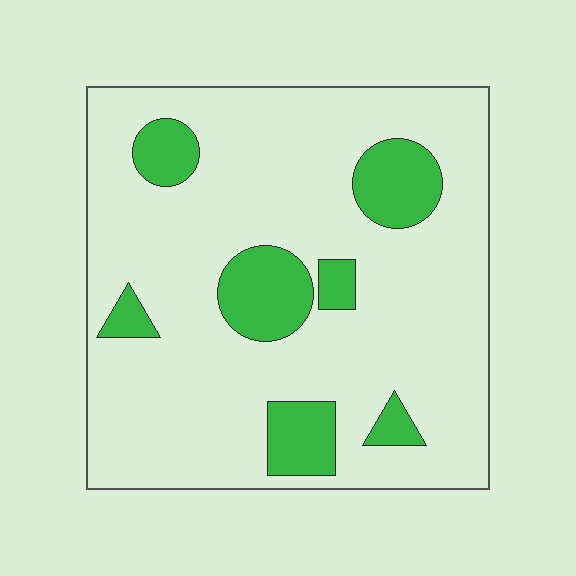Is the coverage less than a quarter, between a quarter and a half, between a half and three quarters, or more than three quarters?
Less than a quarter.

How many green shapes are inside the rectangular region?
7.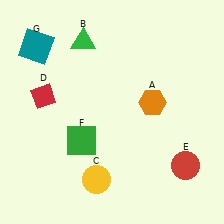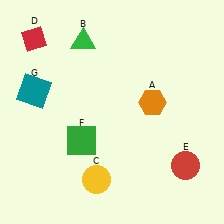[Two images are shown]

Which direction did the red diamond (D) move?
The red diamond (D) moved up.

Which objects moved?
The objects that moved are: the red diamond (D), the teal square (G).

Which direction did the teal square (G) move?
The teal square (G) moved down.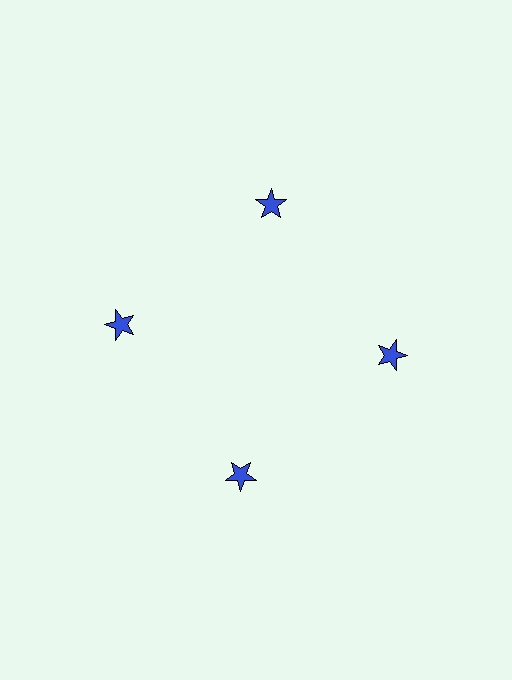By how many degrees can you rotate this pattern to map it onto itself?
The pattern maps onto itself every 90 degrees of rotation.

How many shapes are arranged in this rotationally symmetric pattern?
There are 4 shapes, arranged in 4 groups of 1.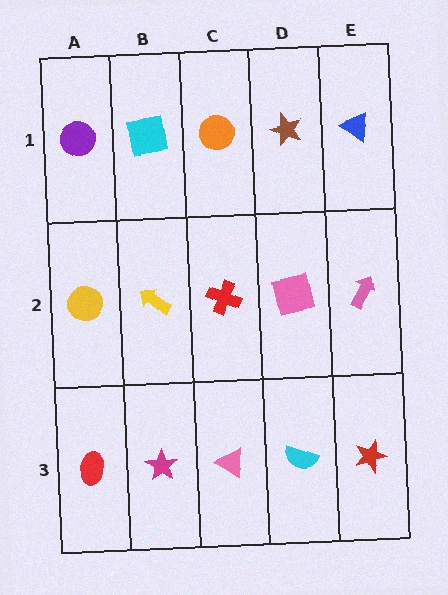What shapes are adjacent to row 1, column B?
A yellow arrow (row 2, column B), a purple circle (row 1, column A), an orange circle (row 1, column C).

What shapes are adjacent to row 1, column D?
A pink square (row 2, column D), an orange circle (row 1, column C), a blue triangle (row 1, column E).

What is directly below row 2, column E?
A red star.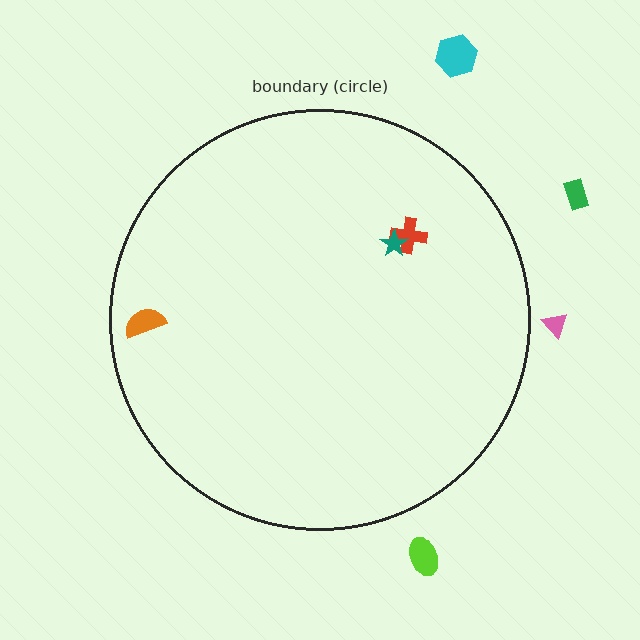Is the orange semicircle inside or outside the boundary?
Inside.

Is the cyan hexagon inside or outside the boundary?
Outside.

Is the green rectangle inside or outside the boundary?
Outside.